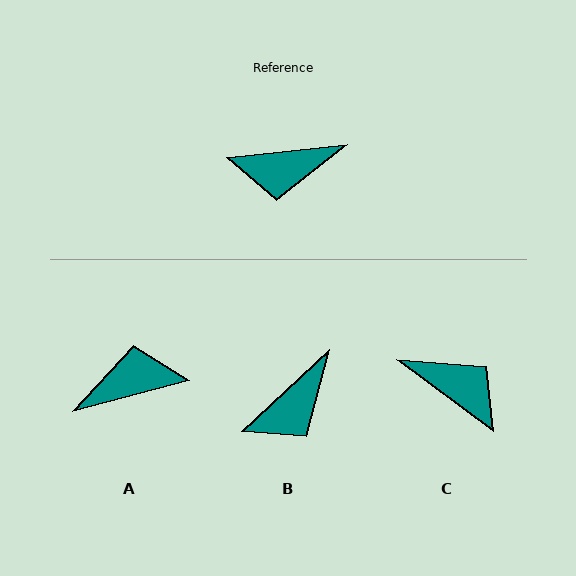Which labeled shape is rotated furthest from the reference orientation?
A, about 171 degrees away.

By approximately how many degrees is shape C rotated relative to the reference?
Approximately 138 degrees counter-clockwise.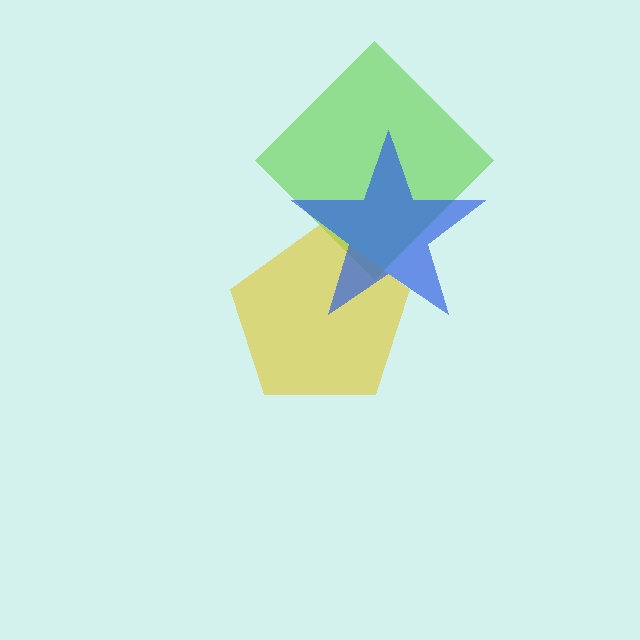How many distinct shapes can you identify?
There are 3 distinct shapes: a lime diamond, a yellow pentagon, a blue star.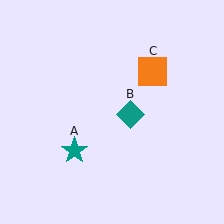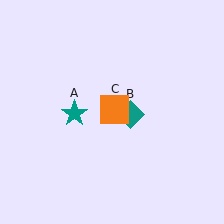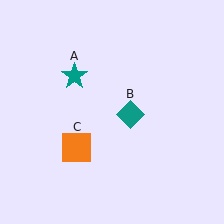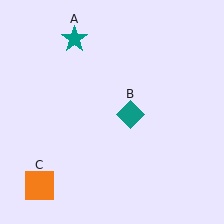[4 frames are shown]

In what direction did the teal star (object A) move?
The teal star (object A) moved up.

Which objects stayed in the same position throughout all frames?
Teal diamond (object B) remained stationary.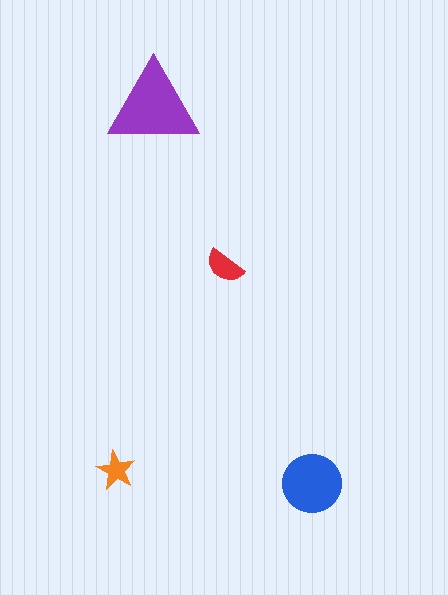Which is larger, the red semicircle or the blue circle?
The blue circle.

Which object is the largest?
The purple triangle.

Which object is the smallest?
The orange star.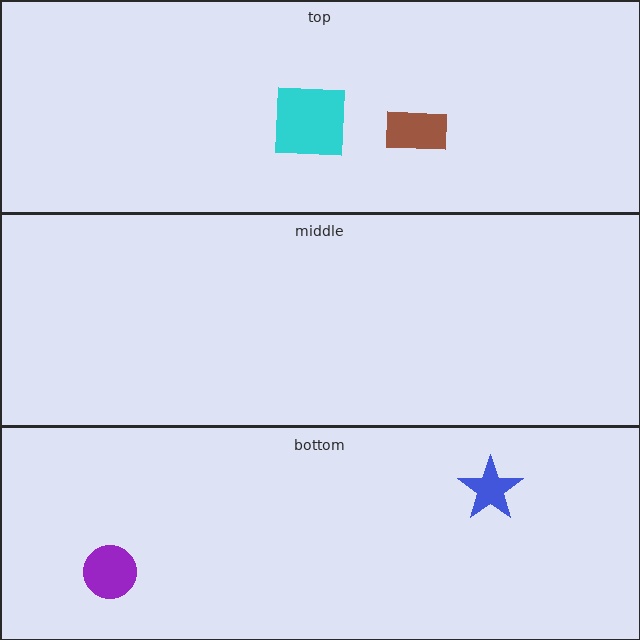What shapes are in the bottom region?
The purple circle, the blue star.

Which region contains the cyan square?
The top region.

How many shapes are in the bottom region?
2.